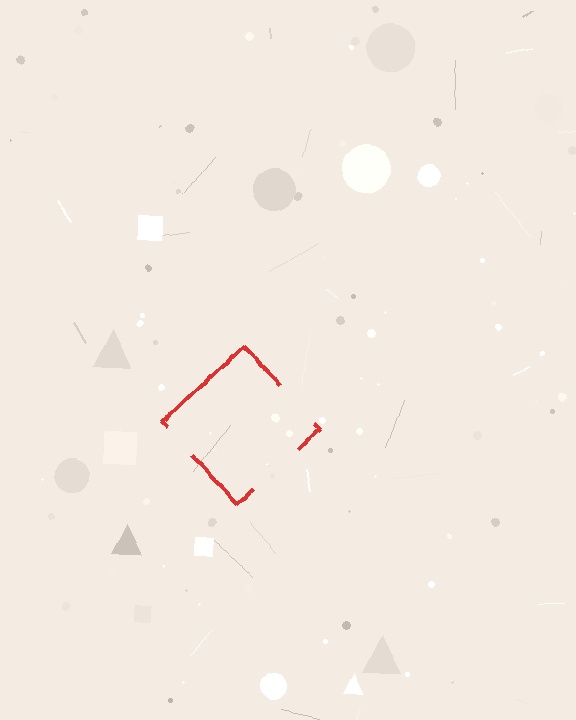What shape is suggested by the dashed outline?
The dashed outline suggests a diamond.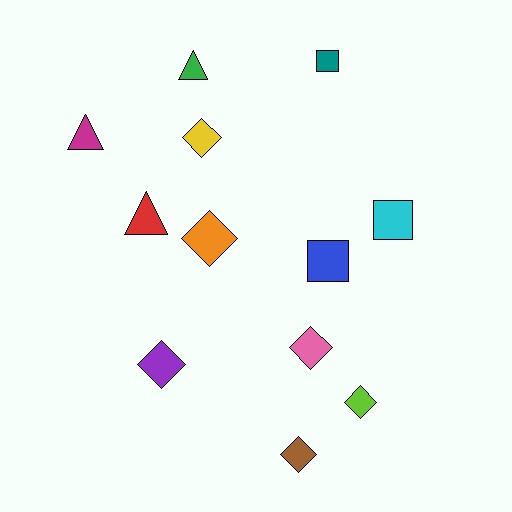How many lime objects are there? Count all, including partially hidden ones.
There is 1 lime object.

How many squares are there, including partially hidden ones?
There are 3 squares.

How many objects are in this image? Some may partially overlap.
There are 12 objects.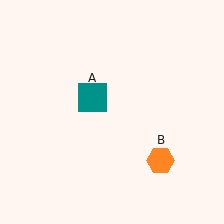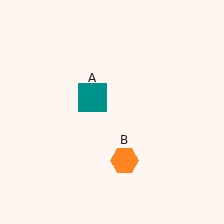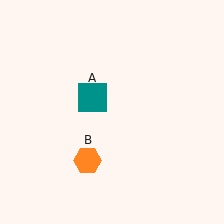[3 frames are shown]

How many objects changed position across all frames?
1 object changed position: orange hexagon (object B).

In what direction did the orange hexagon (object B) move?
The orange hexagon (object B) moved left.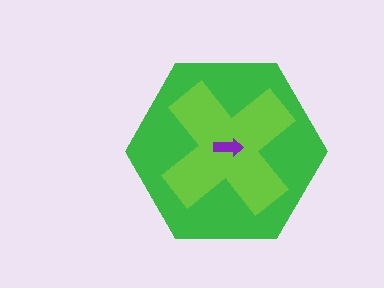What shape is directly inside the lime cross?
The purple arrow.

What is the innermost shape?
The purple arrow.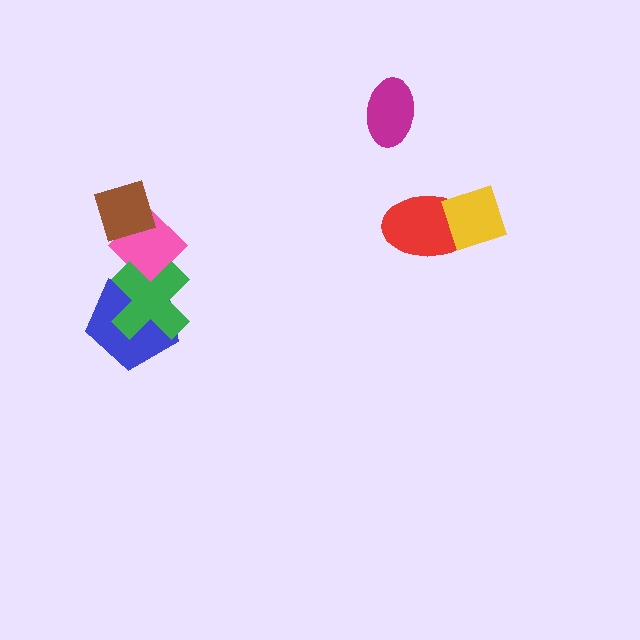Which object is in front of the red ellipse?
The yellow diamond is in front of the red ellipse.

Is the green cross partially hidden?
No, no other shape covers it.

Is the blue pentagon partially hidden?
Yes, it is partially covered by another shape.